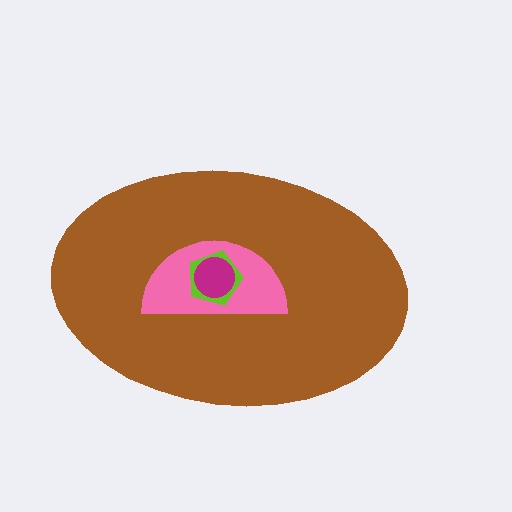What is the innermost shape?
The magenta circle.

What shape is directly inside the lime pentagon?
The magenta circle.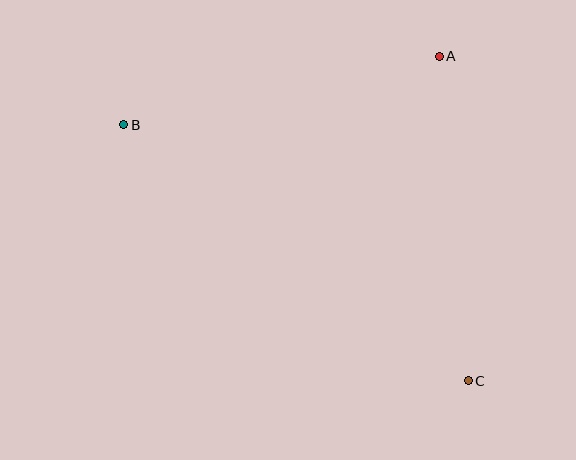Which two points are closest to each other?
Points A and B are closest to each other.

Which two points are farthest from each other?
Points B and C are farthest from each other.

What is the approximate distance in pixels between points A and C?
The distance between A and C is approximately 326 pixels.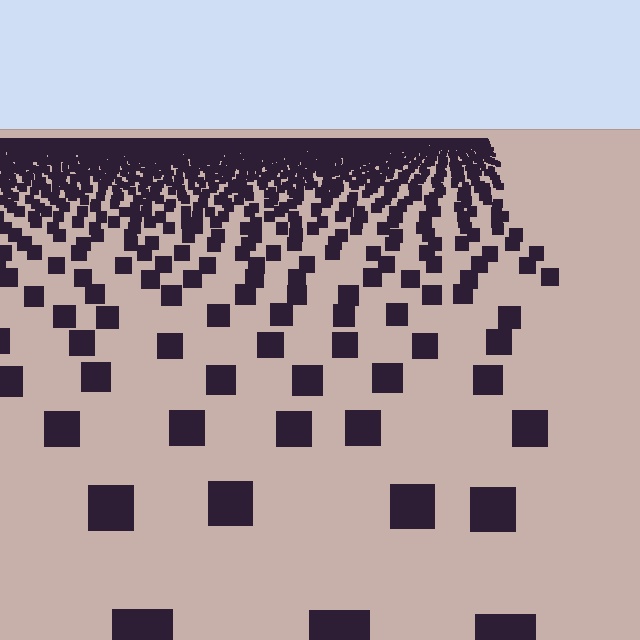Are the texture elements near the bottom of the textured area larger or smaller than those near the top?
Larger. Near the bottom, elements are closer to the viewer and appear at a bigger on-screen size.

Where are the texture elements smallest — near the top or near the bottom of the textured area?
Near the top.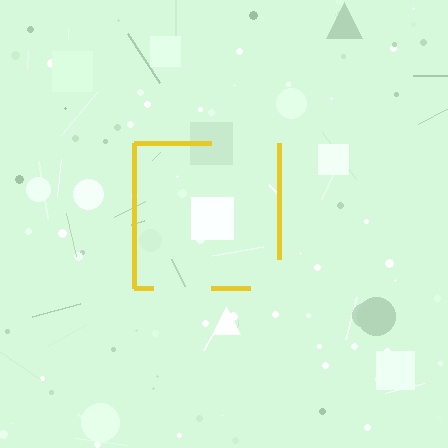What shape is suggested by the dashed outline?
The dashed outline suggests a square.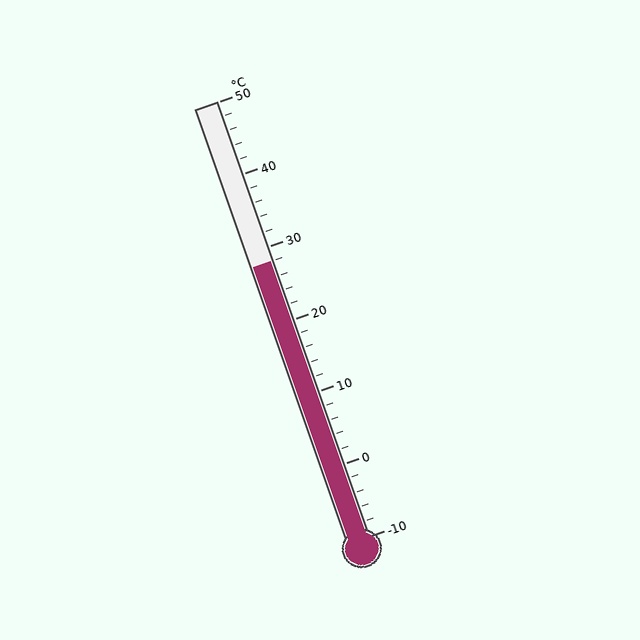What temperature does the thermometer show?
The thermometer shows approximately 28°C.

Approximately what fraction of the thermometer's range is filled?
The thermometer is filled to approximately 65% of its range.